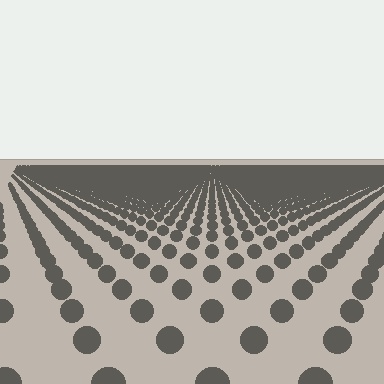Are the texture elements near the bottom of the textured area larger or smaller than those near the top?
Larger. Near the bottom, elements are closer to the viewer and appear at a bigger on-screen size.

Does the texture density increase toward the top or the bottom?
Density increases toward the top.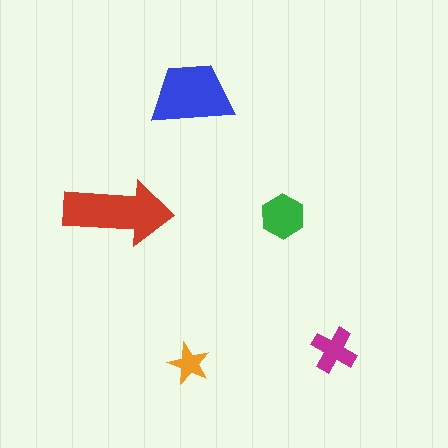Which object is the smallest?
The orange star.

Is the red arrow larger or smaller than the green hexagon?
Larger.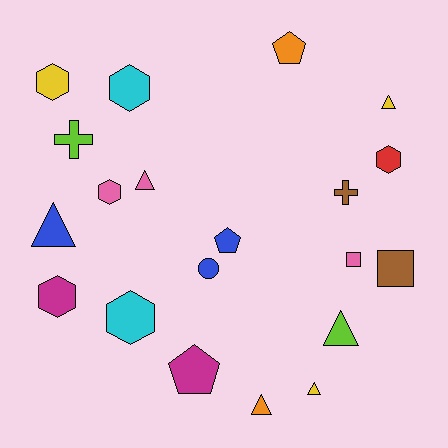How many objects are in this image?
There are 20 objects.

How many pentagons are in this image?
There are 3 pentagons.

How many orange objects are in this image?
There are 2 orange objects.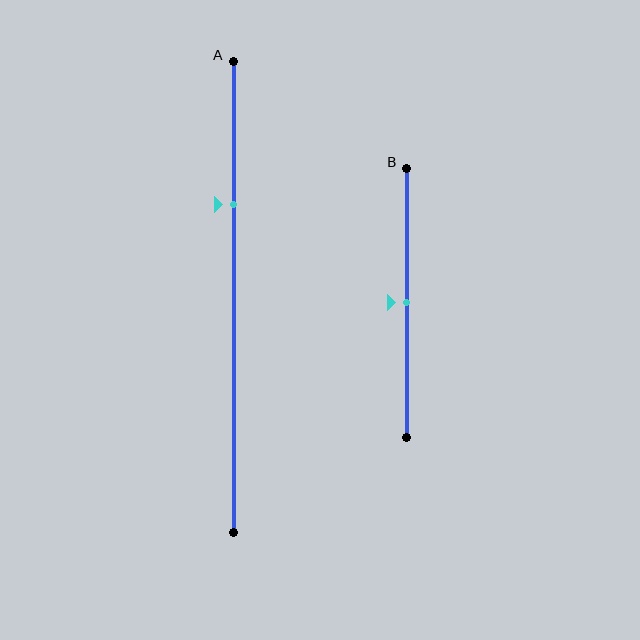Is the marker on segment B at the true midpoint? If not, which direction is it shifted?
Yes, the marker on segment B is at the true midpoint.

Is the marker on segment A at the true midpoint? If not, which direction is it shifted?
No, the marker on segment A is shifted upward by about 20% of the segment length.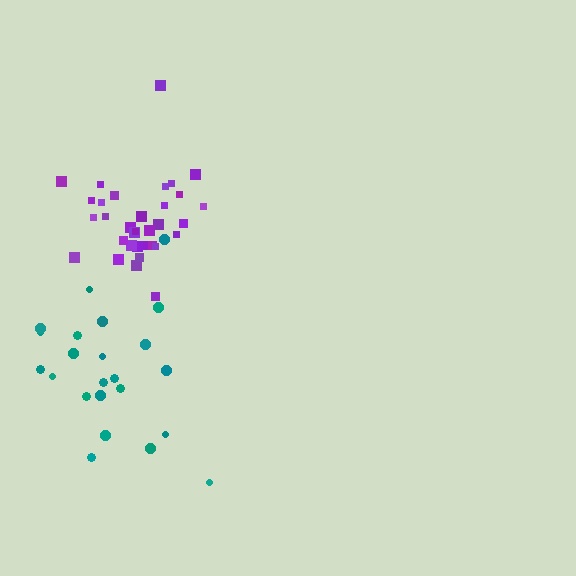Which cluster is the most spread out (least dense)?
Teal.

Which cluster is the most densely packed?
Purple.